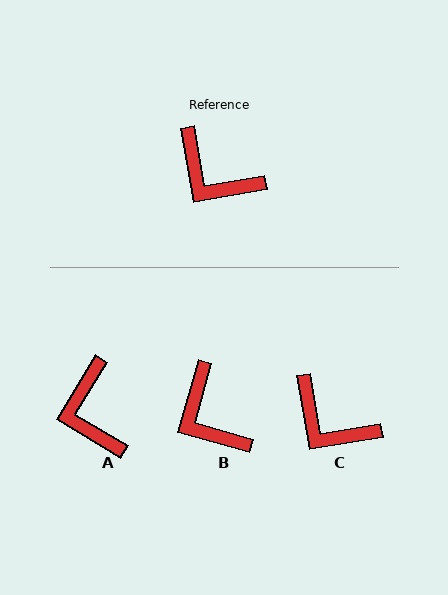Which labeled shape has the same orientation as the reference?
C.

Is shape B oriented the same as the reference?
No, it is off by about 26 degrees.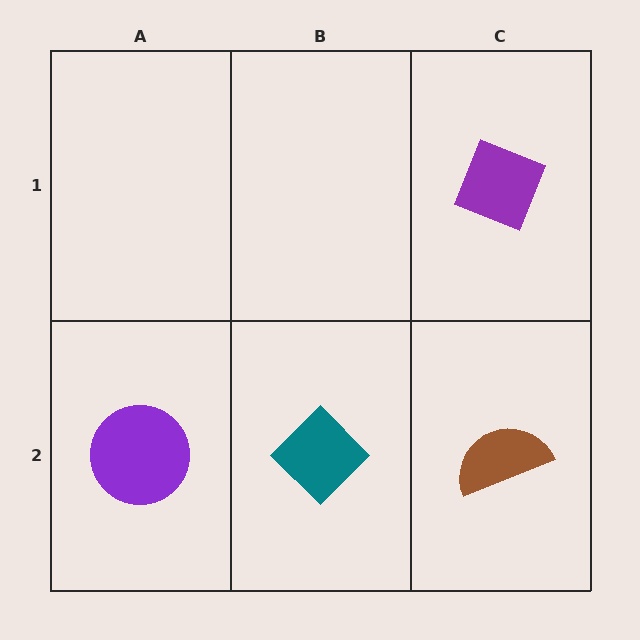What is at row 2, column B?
A teal diamond.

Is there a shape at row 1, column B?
No, that cell is empty.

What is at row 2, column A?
A purple circle.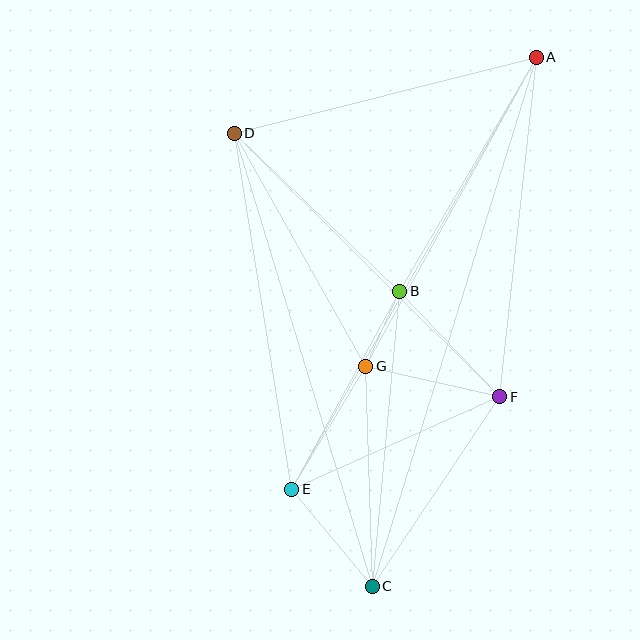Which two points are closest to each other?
Points B and G are closest to each other.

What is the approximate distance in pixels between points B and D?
The distance between B and D is approximately 228 pixels.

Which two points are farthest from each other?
Points A and C are farthest from each other.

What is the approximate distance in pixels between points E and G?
The distance between E and G is approximately 143 pixels.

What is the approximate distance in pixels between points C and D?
The distance between C and D is approximately 473 pixels.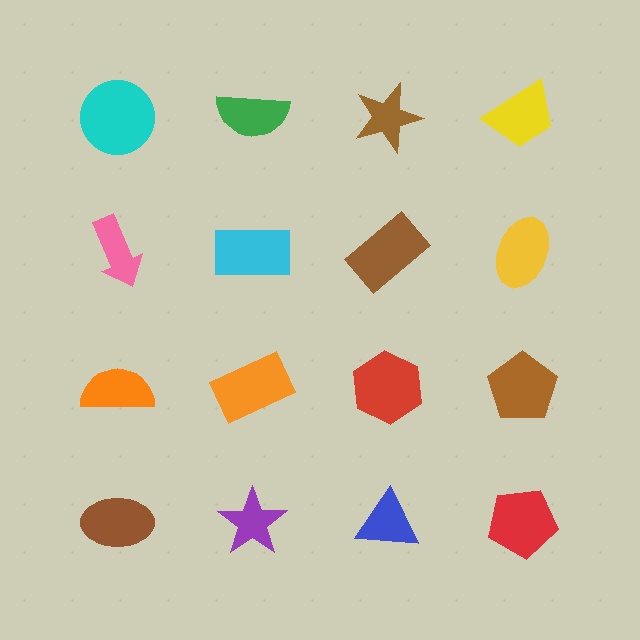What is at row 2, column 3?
A brown rectangle.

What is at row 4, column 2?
A purple star.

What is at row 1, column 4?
A yellow trapezoid.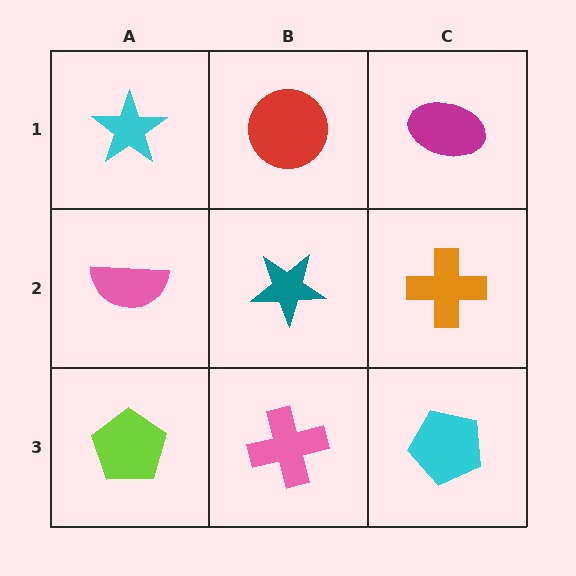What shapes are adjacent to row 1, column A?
A pink semicircle (row 2, column A), a red circle (row 1, column B).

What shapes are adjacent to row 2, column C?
A magenta ellipse (row 1, column C), a cyan pentagon (row 3, column C), a teal star (row 2, column B).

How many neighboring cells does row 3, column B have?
3.